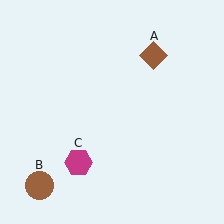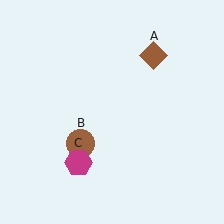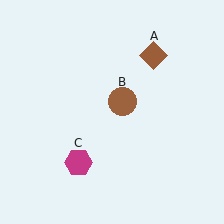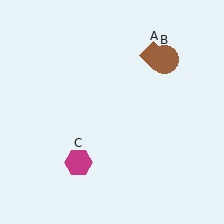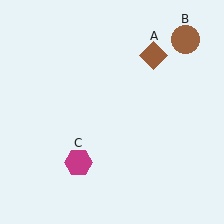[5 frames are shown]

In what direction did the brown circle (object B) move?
The brown circle (object B) moved up and to the right.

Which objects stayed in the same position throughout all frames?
Brown diamond (object A) and magenta hexagon (object C) remained stationary.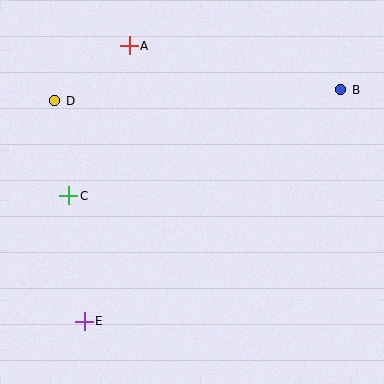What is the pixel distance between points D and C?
The distance between D and C is 96 pixels.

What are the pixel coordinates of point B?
Point B is at (341, 90).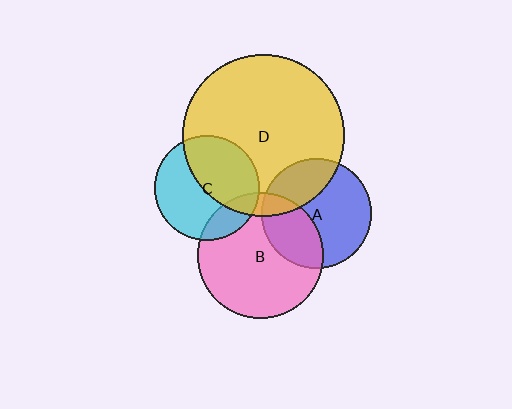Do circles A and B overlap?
Yes.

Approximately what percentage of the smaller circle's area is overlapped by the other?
Approximately 35%.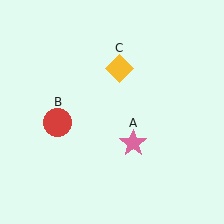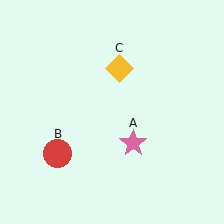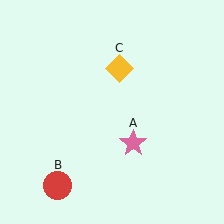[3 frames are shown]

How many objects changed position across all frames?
1 object changed position: red circle (object B).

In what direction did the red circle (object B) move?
The red circle (object B) moved down.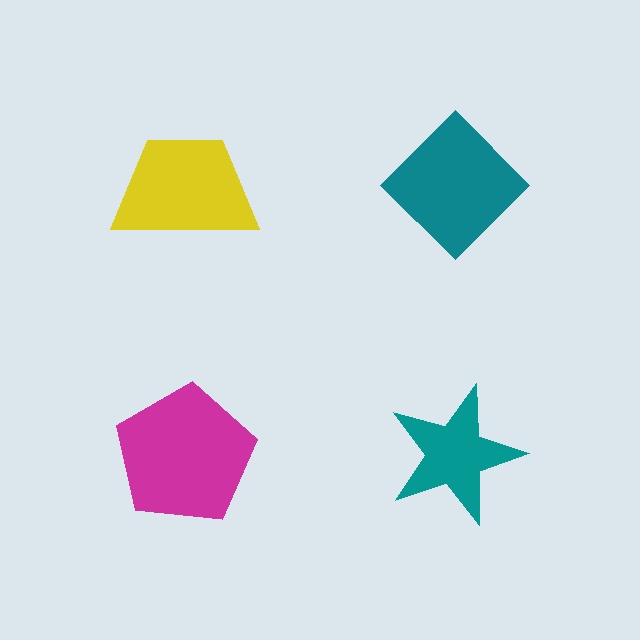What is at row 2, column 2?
A teal star.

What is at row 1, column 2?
A teal diamond.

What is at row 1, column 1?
A yellow trapezoid.